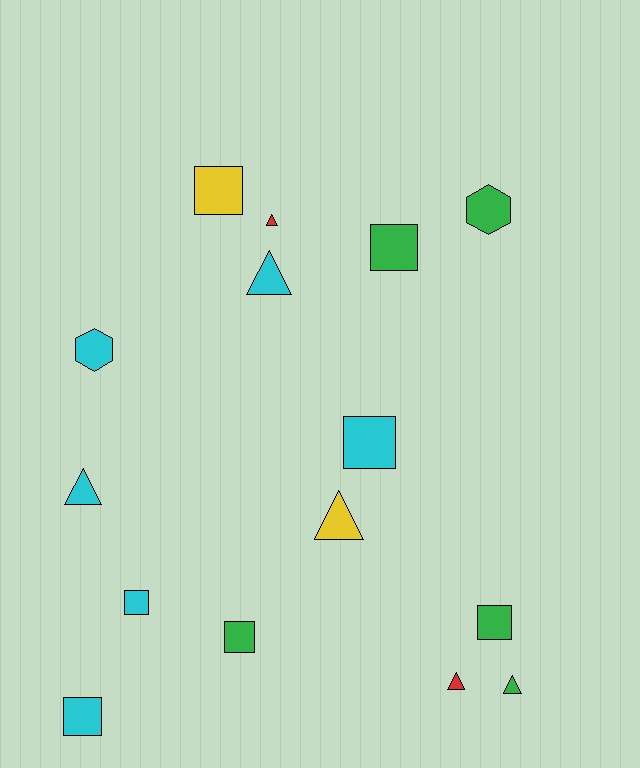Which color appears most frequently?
Cyan, with 6 objects.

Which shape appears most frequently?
Square, with 7 objects.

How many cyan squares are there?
There are 3 cyan squares.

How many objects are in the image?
There are 15 objects.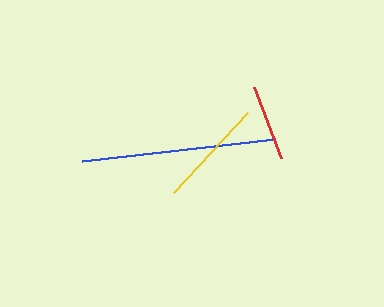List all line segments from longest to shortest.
From longest to shortest: blue, yellow, red.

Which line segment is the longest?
The blue line is the longest at approximately 195 pixels.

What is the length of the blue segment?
The blue segment is approximately 195 pixels long.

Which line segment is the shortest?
The red line is the shortest at approximately 75 pixels.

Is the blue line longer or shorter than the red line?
The blue line is longer than the red line.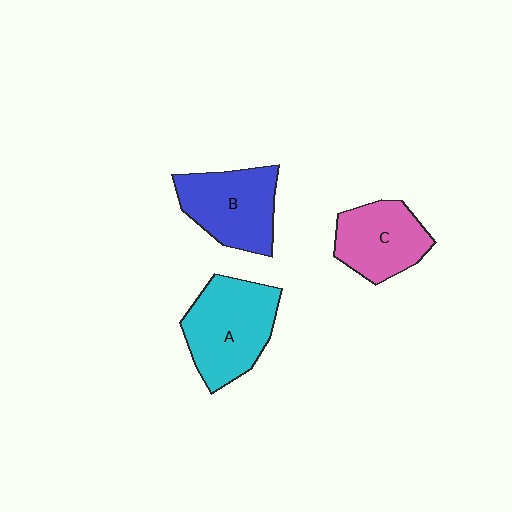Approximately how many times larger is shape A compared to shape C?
Approximately 1.3 times.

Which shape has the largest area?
Shape A (cyan).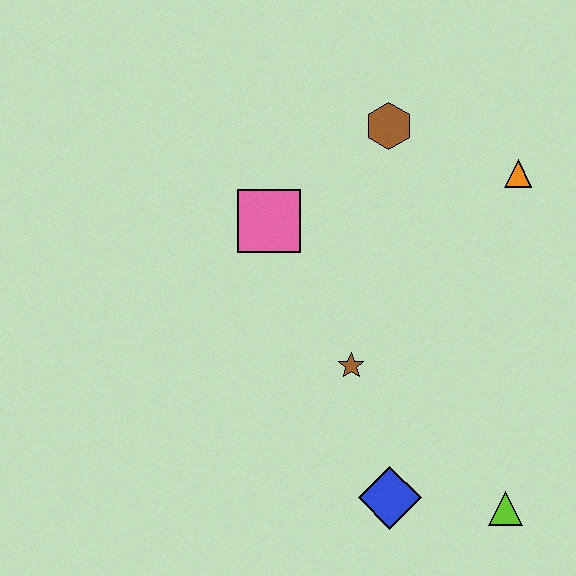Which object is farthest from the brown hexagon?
The lime triangle is farthest from the brown hexagon.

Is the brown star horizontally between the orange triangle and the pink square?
Yes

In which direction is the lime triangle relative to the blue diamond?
The lime triangle is to the right of the blue diamond.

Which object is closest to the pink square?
The brown hexagon is closest to the pink square.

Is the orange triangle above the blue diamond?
Yes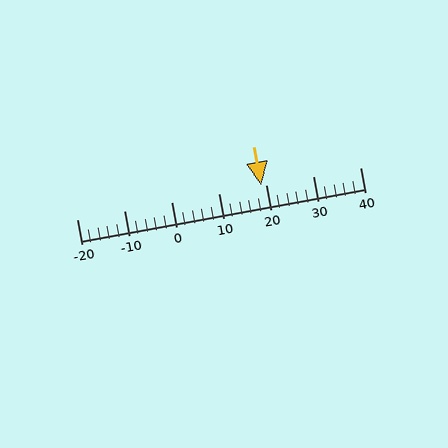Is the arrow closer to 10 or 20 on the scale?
The arrow is closer to 20.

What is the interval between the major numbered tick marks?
The major tick marks are spaced 10 units apart.